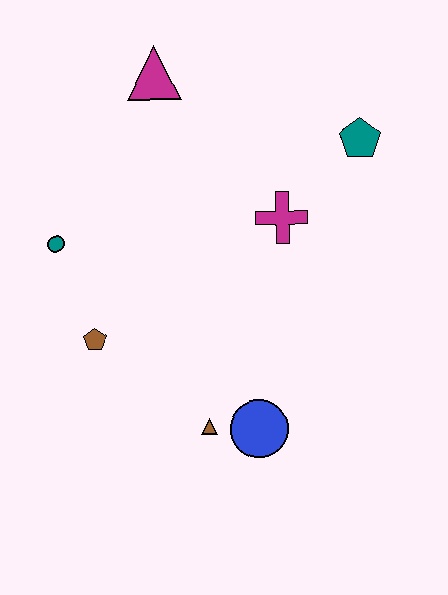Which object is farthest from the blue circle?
The magenta triangle is farthest from the blue circle.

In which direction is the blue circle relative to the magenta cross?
The blue circle is below the magenta cross.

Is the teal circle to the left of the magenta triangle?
Yes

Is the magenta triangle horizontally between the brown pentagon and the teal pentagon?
Yes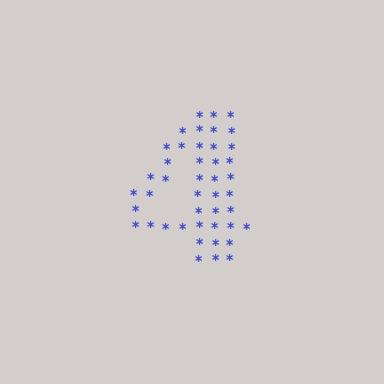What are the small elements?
The small elements are asterisks.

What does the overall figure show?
The overall figure shows the digit 4.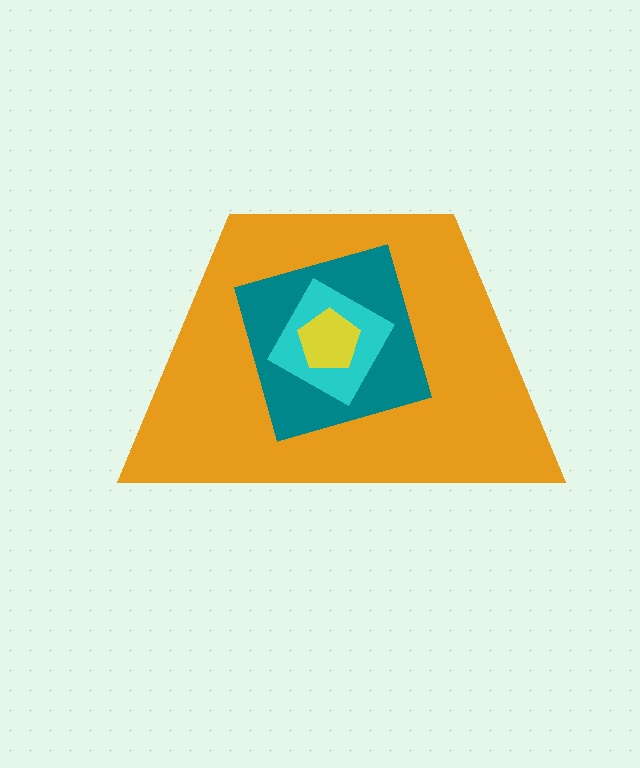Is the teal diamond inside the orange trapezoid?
Yes.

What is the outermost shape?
The orange trapezoid.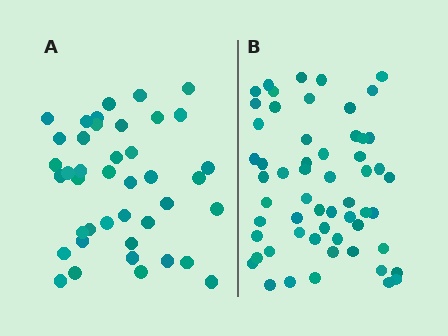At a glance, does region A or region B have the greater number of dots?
Region B (the right region) has more dots.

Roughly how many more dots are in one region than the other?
Region B has approximately 15 more dots than region A.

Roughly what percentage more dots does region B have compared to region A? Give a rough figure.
About 40% more.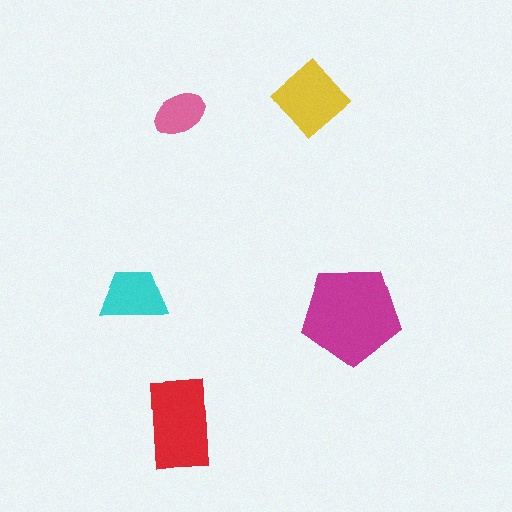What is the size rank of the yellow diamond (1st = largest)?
3rd.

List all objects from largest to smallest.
The magenta pentagon, the red rectangle, the yellow diamond, the cyan trapezoid, the pink ellipse.